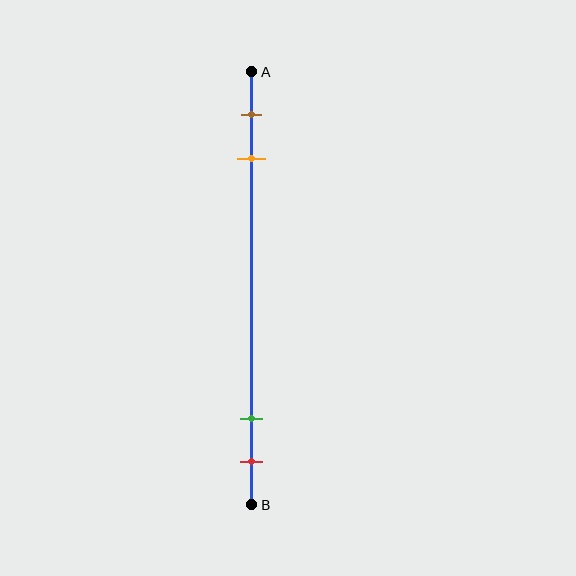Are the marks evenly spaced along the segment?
No, the marks are not evenly spaced.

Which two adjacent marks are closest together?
The green and red marks are the closest adjacent pair.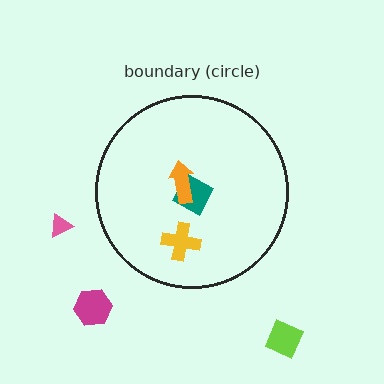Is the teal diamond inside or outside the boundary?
Inside.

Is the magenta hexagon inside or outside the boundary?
Outside.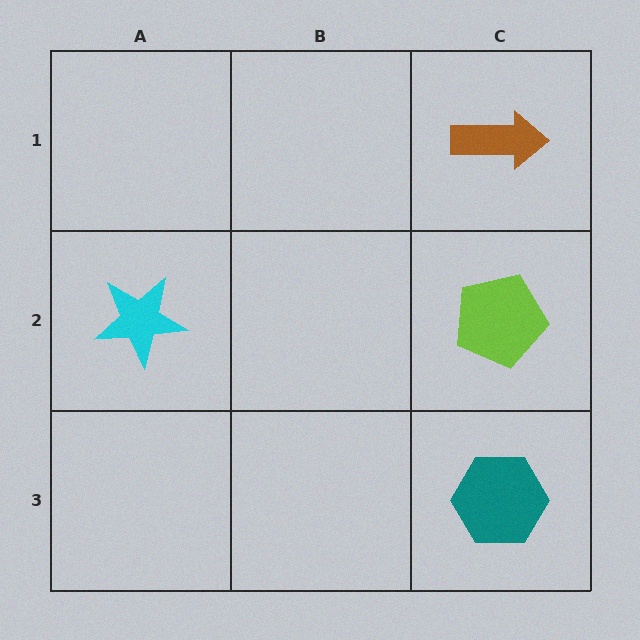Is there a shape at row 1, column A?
No, that cell is empty.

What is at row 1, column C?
A brown arrow.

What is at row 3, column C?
A teal hexagon.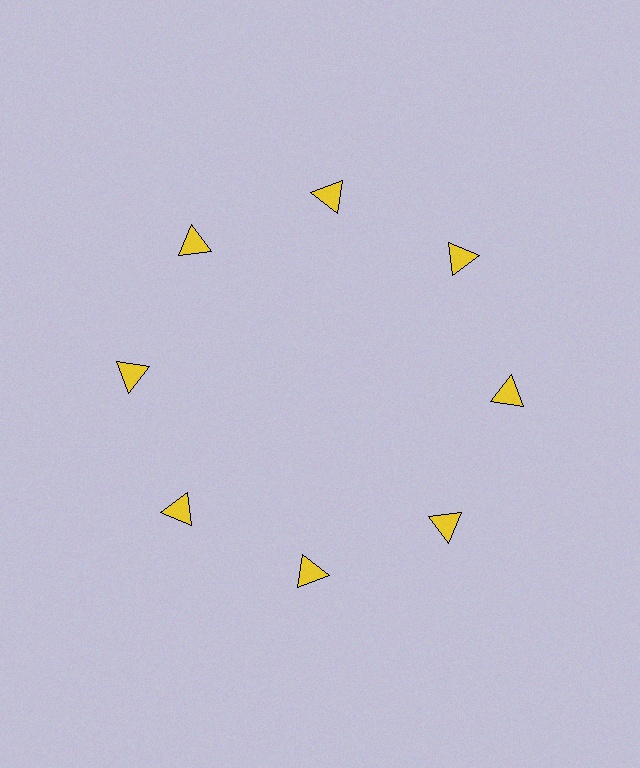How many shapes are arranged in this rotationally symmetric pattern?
There are 8 shapes, arranged in 8 groups of 1.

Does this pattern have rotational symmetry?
Yes, this pattern has 8-fold rotational symmetry. It looks the same after rotating 45 degrees around the center.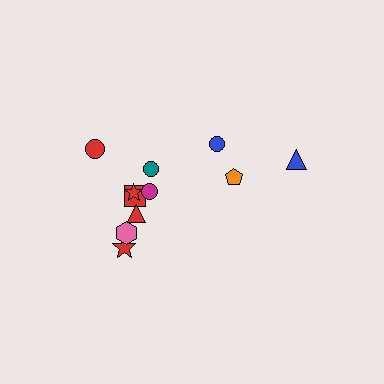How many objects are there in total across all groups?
There are 11 objects.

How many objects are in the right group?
There are 3 objects.